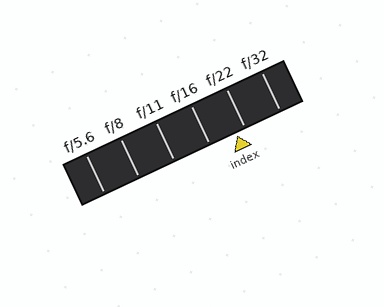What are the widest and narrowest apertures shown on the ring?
The widest aperture shown is f/5.6 and the narrowest is f/32.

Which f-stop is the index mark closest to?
The index mark is closest to f/22.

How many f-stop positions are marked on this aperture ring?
There are 6 f-stop positions marked.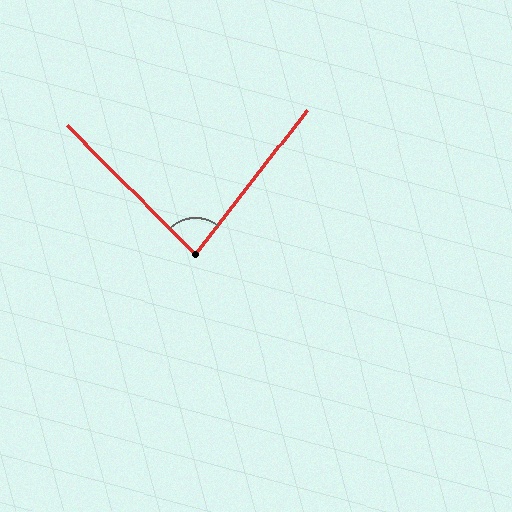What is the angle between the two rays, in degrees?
Approximately 83 degrees.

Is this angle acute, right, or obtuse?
It is acute.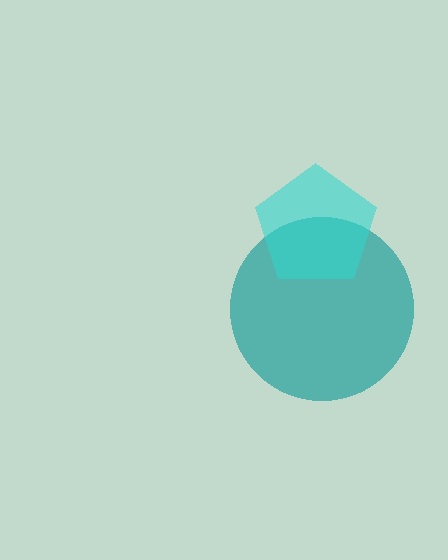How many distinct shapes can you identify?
There are 2 distinct shapes: a teal circle, a cyan pentagon.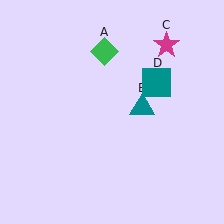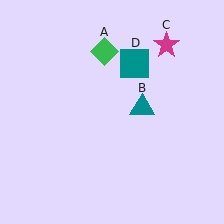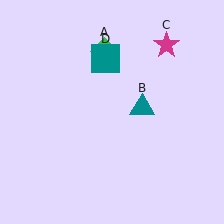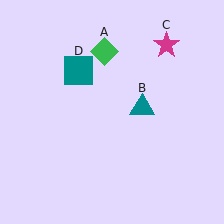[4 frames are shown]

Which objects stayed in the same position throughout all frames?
Green diamond (object A) and teal triangle (object B) and magenta star (object C) remained stationary.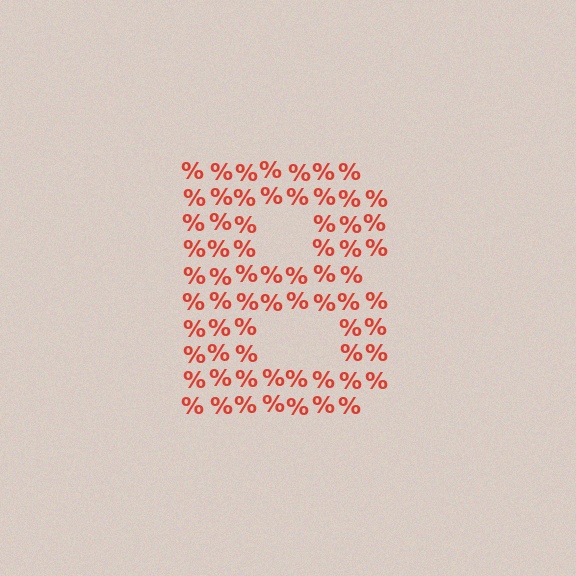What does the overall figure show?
The overall figure shows the letter B.